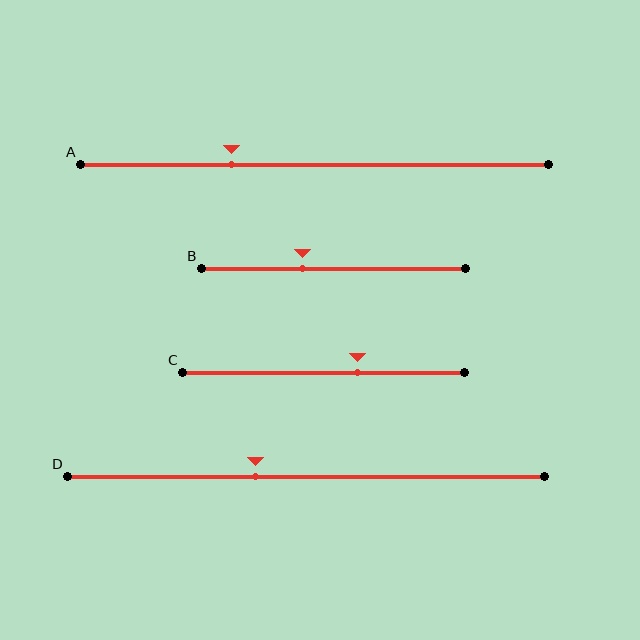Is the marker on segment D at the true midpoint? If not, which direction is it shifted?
No, the marker on segment D is shifted to the left by about 11% of the segment length.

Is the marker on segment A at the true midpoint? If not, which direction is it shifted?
No, the marker on segment A is shifted to the left by about 18% of the segment length.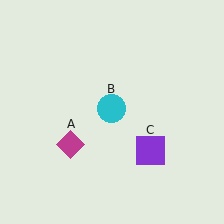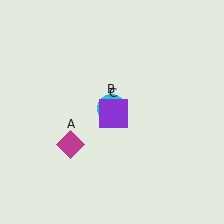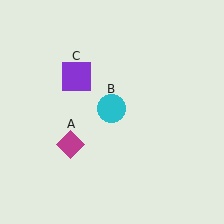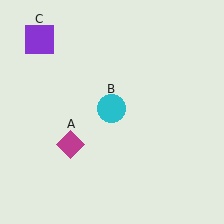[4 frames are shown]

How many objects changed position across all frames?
1 object changed position: purple square (object C).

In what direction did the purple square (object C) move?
The purple square (object C) moved up and to the left.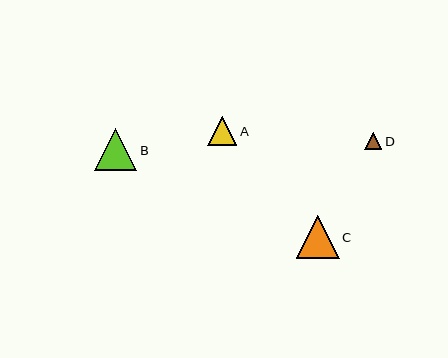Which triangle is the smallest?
Triangle D is the smallest with a size of approximately 17 pixels.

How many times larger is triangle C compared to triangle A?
Triangle C is approximately 1.5 times the size of triangle A.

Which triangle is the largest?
Triangle C is the largest with a size of approximately 43 pixels.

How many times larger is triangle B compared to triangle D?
Triangle B is approximately 2.5 times the size of triangle D.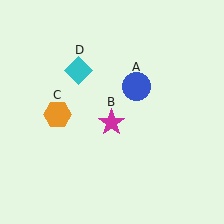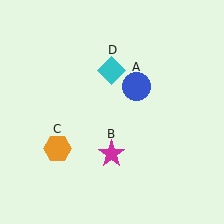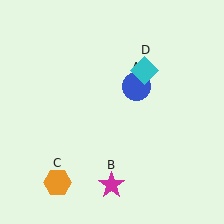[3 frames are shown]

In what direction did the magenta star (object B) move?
The magenta star (object B) moved down.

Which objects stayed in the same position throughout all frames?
Blue circle (object A) remained stationary.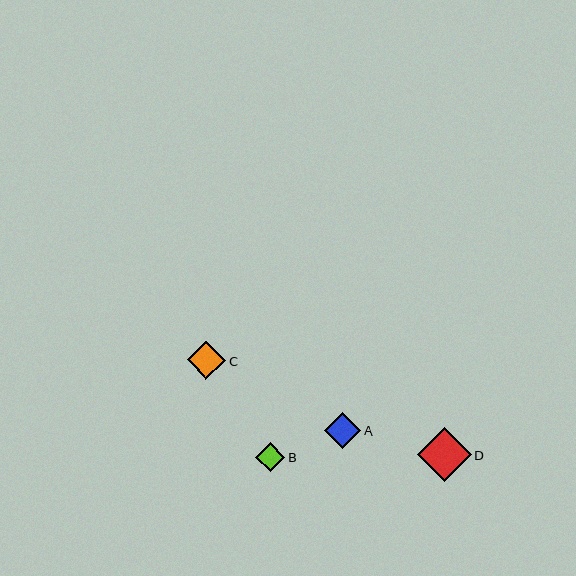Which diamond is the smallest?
Diamond B is the smallest with a size of approximately 29 pixels.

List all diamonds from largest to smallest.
From largest to smallest: D, C, A, B.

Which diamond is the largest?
Diamond D is the largest with a size of approximately 54 pixels.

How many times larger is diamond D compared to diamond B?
Diamond D is approximately 1.9 times the size of diamond B.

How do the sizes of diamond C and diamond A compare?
Diamond C and diamond A are approximately the same size.